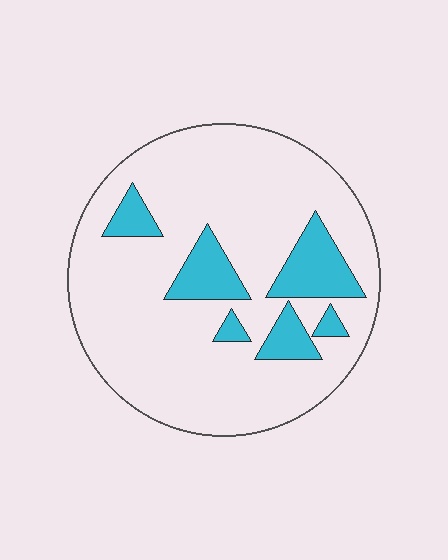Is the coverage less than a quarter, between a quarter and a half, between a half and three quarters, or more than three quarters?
Less than a quarter.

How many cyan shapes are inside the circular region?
6.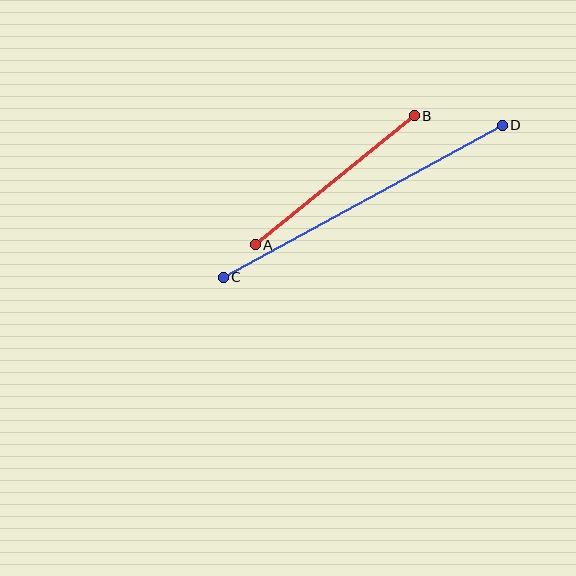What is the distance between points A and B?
The distance is approximately 205 pixels.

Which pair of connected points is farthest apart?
Points C and D are farthest apart.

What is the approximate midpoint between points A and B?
The midpoint is at approximately (335, 180) pixels.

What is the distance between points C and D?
The distance is approximately 318 pixels.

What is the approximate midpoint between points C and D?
The midpoint is at approximately (363, 201) pixels.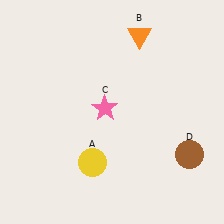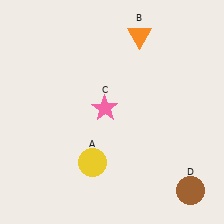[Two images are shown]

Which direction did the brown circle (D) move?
The brown circle (D) moved down.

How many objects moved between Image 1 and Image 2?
1 object moved between the two images.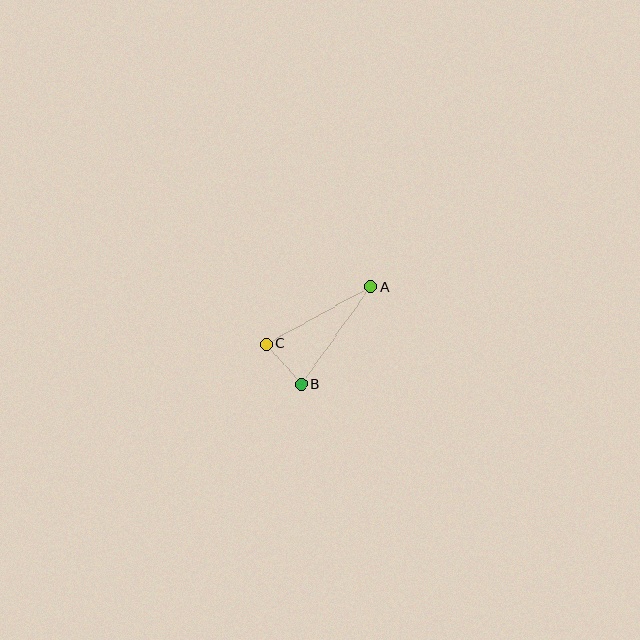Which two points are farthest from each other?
Points A and B are farthest from each other.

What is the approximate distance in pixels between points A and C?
The distance between A and C is approximately 119 pixels.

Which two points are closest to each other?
Points B and C are closest to each other.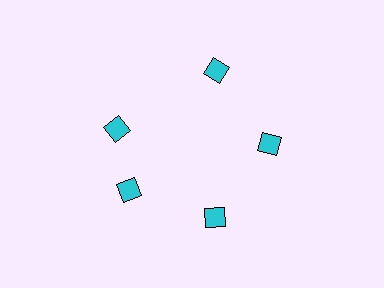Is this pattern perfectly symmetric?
No. The 5 cyan diamonds are arranged in a ring, but one element near the 10 o'clock position is rotated out of alignment along the ring, breaking the 5-fold rotational symmetry.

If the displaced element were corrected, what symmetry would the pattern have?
It would have 5-fold rotational symmetry — the pattern would map onto itself every 72 degrees.